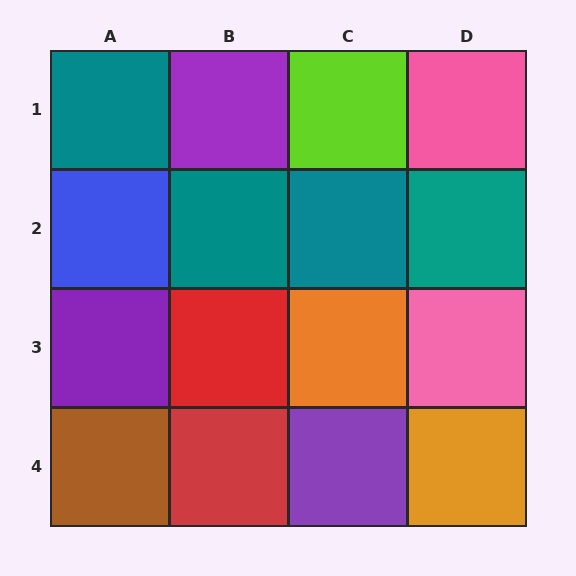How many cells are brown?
1 cell is brown.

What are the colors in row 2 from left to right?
Blue, teal, teal, teal.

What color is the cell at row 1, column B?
Purple.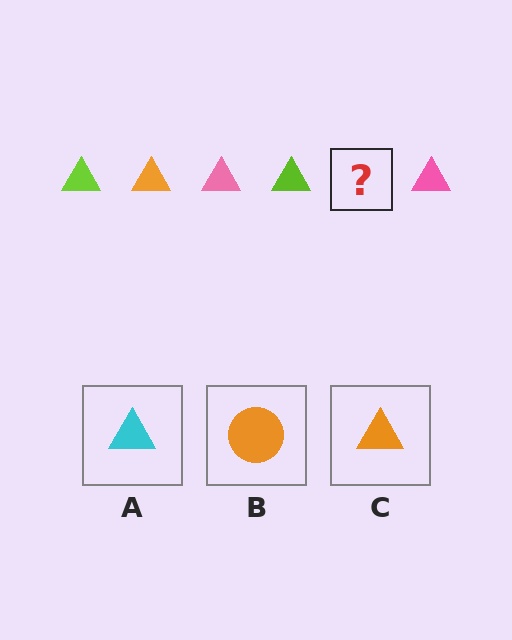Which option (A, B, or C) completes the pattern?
C.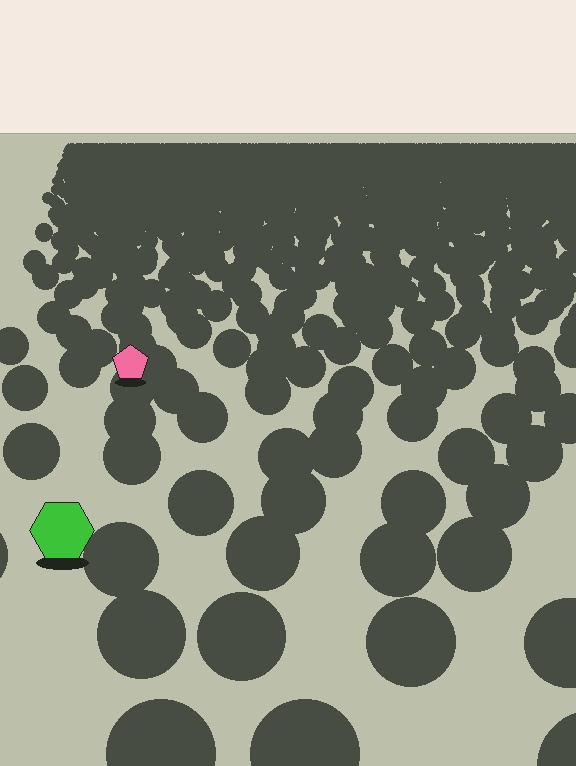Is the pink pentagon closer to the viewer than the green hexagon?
No. The green hexagon is closer — you can tell from the texture gradient: the ground texture is coarser near it.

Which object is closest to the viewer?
The green hexagon is closest. The texture marks near it are larger and more spread out.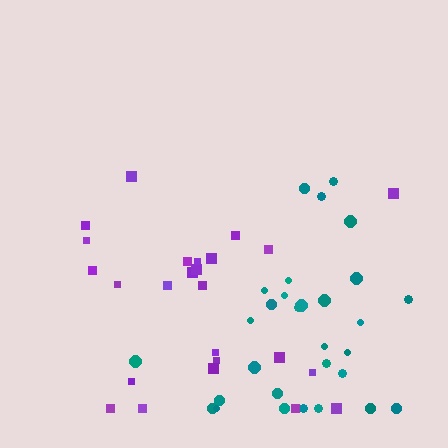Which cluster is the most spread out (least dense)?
Purple.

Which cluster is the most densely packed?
Teal.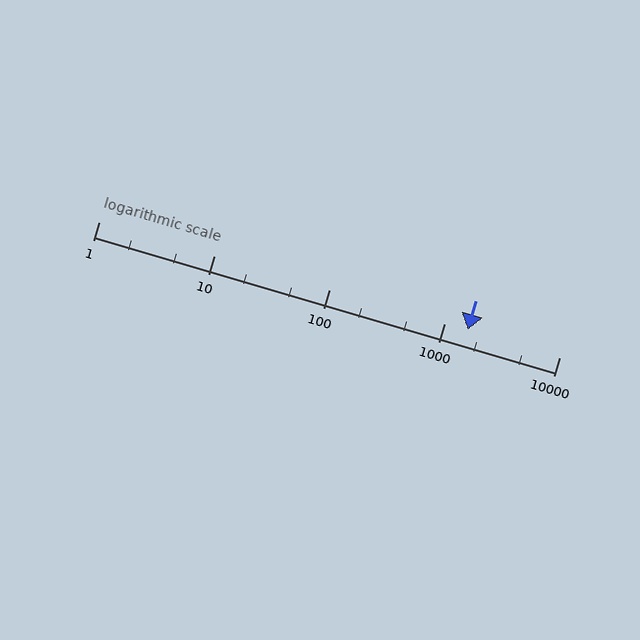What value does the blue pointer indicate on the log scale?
The pointer indicates approximately 1600.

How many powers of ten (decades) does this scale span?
The scale spans 4 decades, from 1 to 10000.